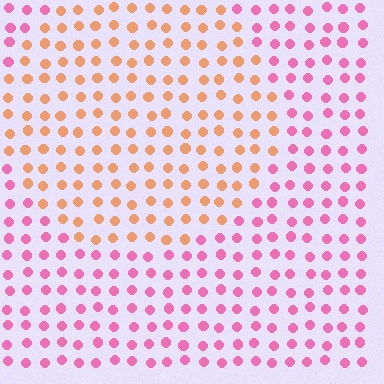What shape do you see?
I see a circle.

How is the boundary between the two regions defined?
The boundary is defined purely by a slight shift in hue (about 56 degrees). Spacing, size, and orientation are identical on both sides.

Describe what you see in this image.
The image is filled with small pink elements in a uniform arrangement. A circle-shaped region is visible where the elements are tinted to a slightly different hue, forming a subtle color boundary.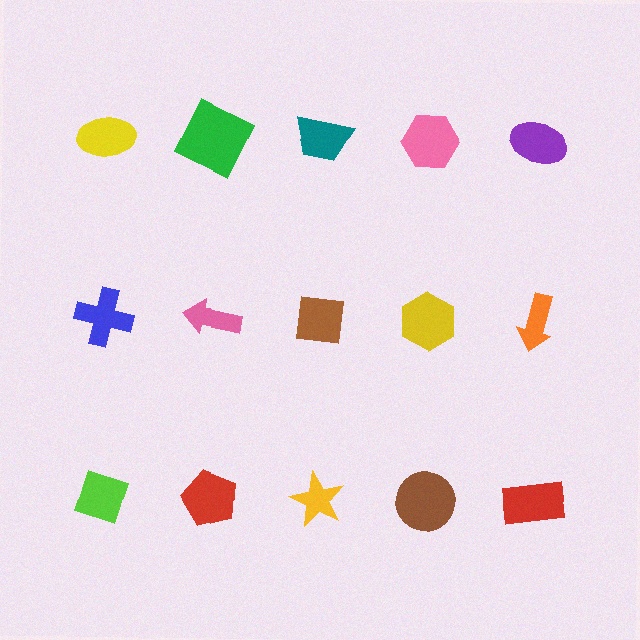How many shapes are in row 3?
5 shapes.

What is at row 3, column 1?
A lime diamond.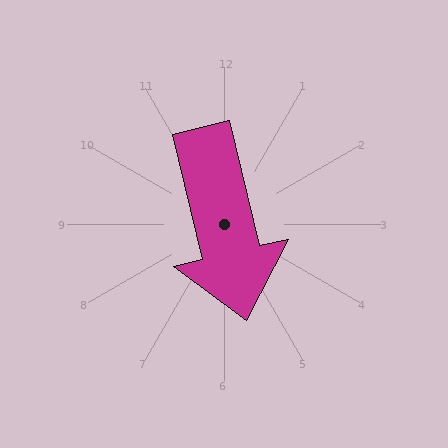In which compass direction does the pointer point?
South.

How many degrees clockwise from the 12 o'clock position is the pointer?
Approximately 167 degrees.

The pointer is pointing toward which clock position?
Roughly 6 o'clock.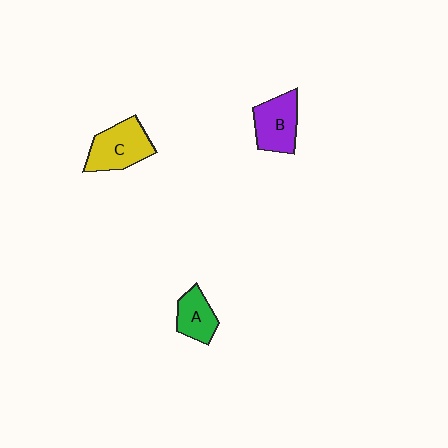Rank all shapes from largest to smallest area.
From largest to smallest: C (yellow), B (purple), A (green).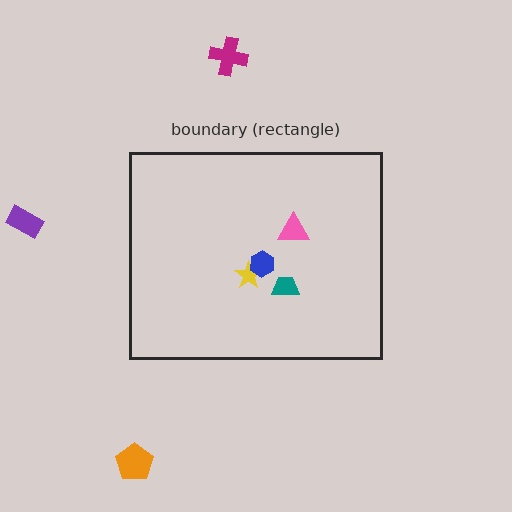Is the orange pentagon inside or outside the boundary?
Outside.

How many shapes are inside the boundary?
4 inside, 3 outside.